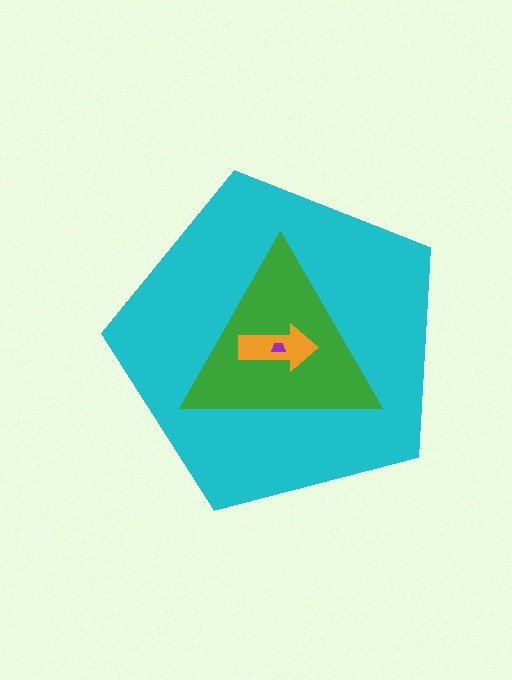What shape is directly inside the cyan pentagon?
The green triangle.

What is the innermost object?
The purple trapezoid.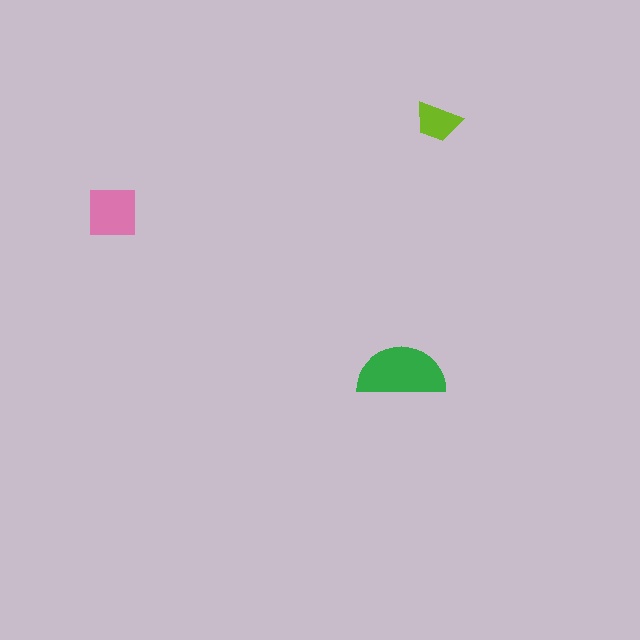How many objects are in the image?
There are 3 objects in the image.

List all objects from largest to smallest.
The green semicircle, the pink square, the lime trapezoid.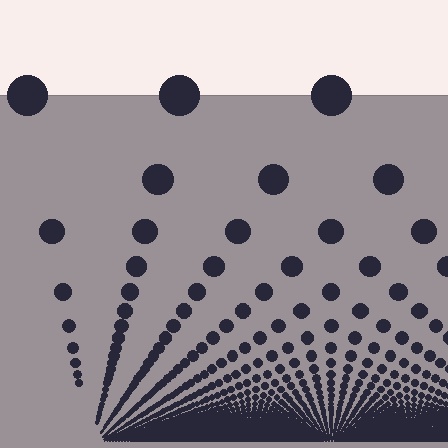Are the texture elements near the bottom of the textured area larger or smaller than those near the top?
Smaller. The gradient is inverted — elements near the bottom are smaller and denser.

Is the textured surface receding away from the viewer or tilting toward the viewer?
The surface appears to tilt toward the viewer. Texture elements get larger and sparser toward the top.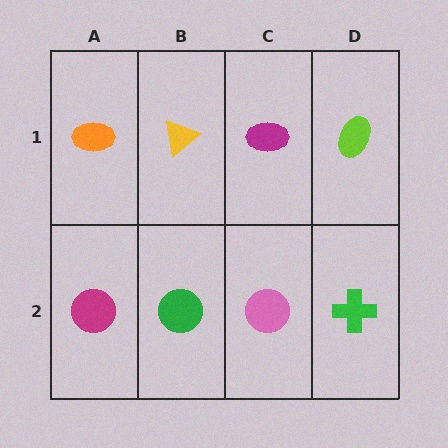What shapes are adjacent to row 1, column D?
A green cross (row 2, column D), a magenta ellipse (row 1, column C).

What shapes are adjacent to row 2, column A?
An orange ellipse (row 1, column A), a green circle (row 2, column B).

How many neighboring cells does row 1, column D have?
2.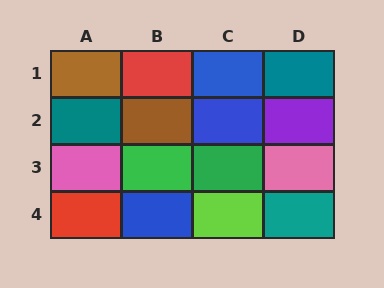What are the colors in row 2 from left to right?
Teal, brown, blue, purple.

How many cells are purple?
1 cell is purple.